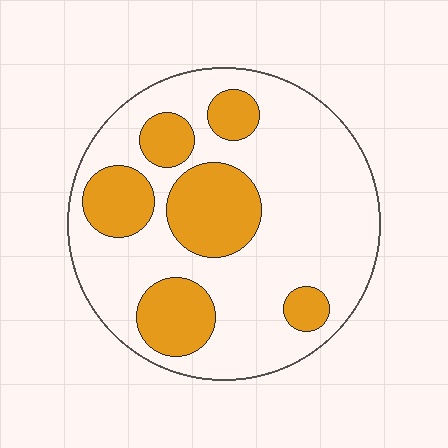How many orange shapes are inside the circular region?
6.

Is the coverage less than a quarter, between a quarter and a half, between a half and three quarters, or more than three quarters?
Between a quarter and a half.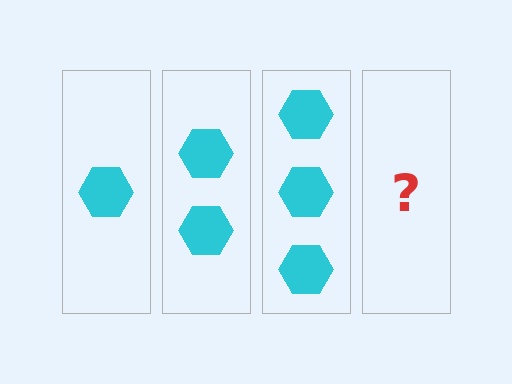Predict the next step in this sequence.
The next step is 4 hexagons.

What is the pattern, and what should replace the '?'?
The pattern is that each step adds one more hexagon. The '?' should be 4 hexagons.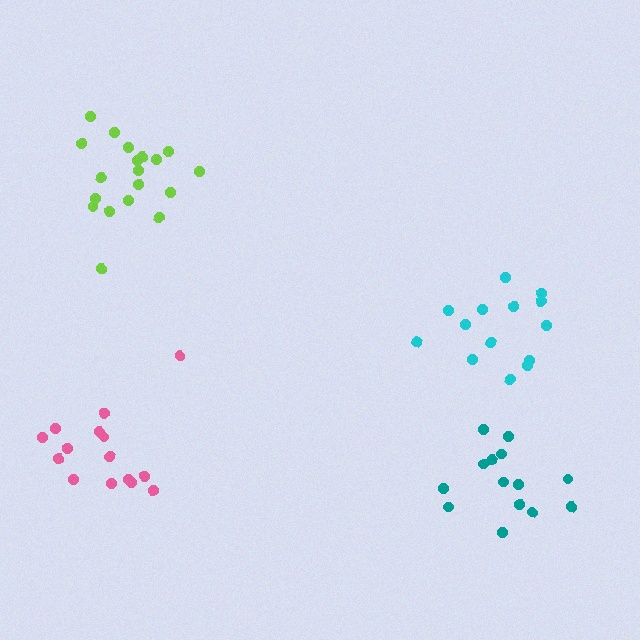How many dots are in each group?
Group 1: 19 dots, Group 2: 15 dots, Group 3: 14 dots, Group 4: 14 dots (62 total).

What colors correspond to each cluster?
The clusters are colored: lime, pink, teal, cyan.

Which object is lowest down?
The teal cluster is bottommost.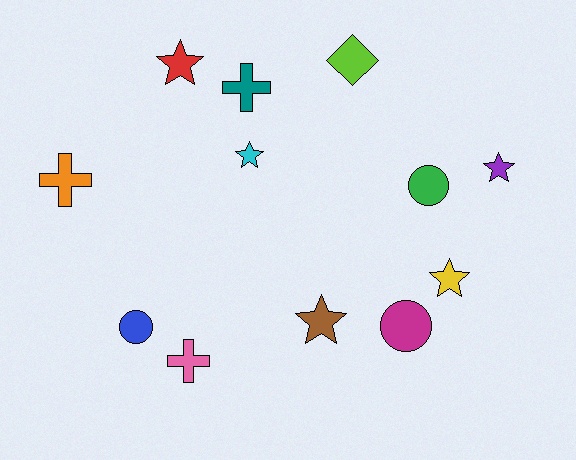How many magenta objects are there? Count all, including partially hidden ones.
There is 1 magenta object.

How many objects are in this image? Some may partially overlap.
There are 12 objects.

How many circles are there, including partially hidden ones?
There are 3 circles.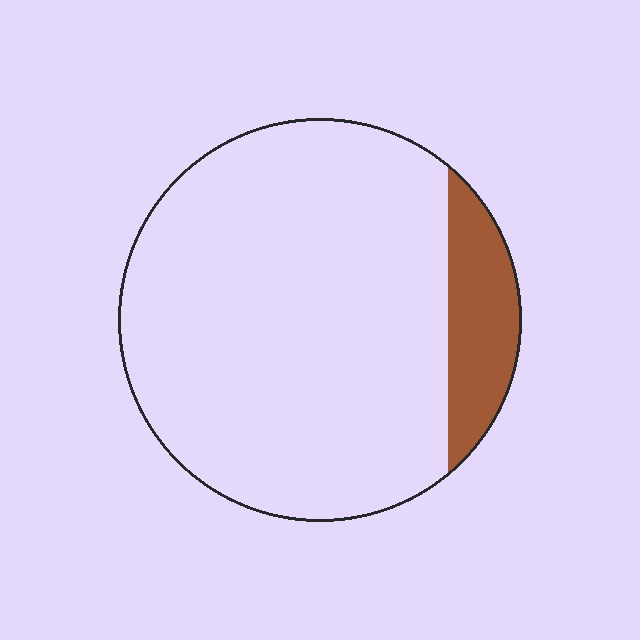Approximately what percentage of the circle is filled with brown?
Approximately 15%.